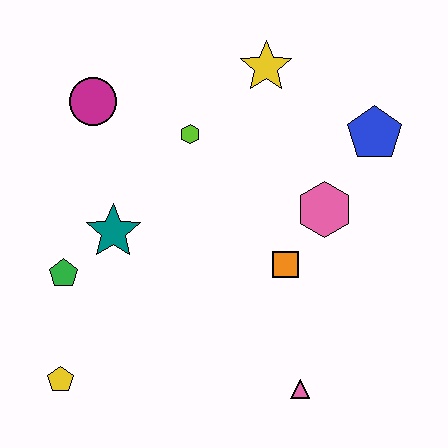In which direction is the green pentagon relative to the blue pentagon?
The green pentagon is to the left of the blue pentagon.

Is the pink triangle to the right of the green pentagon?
Yes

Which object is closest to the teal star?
The green pentagon is closest to the teal star.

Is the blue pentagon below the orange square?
No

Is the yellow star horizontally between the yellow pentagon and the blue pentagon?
Yes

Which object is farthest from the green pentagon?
The blue pentagon is farthest from the green pentagon.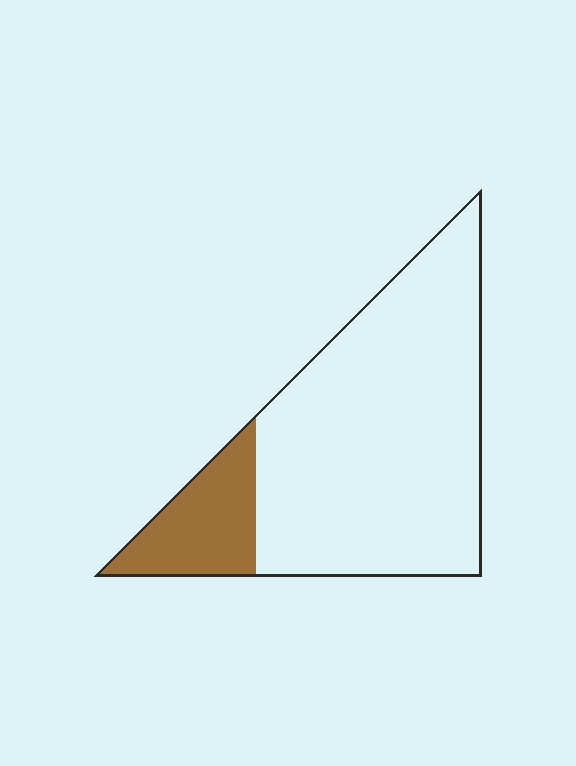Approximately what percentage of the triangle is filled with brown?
Approximately 15%.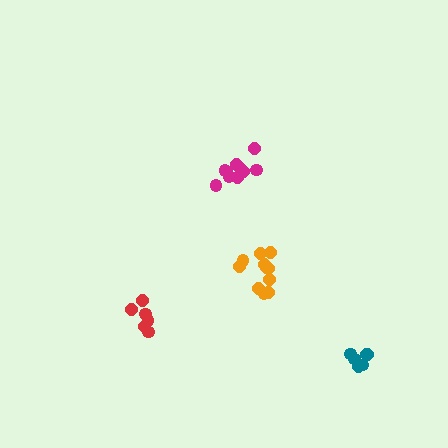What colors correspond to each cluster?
The clusters are colored: teal, red, orange, magenta.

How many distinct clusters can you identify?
There are 4 distinct clusters.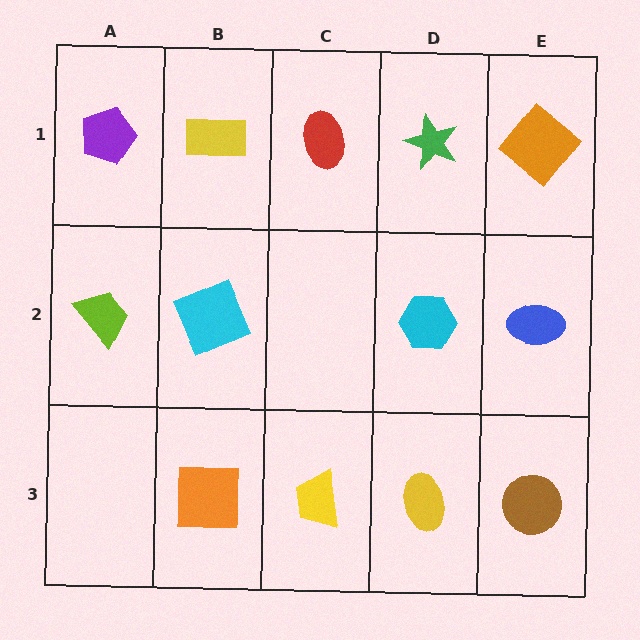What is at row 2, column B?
A cyan square.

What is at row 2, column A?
A lime trapezoid.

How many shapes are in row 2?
4 shapes.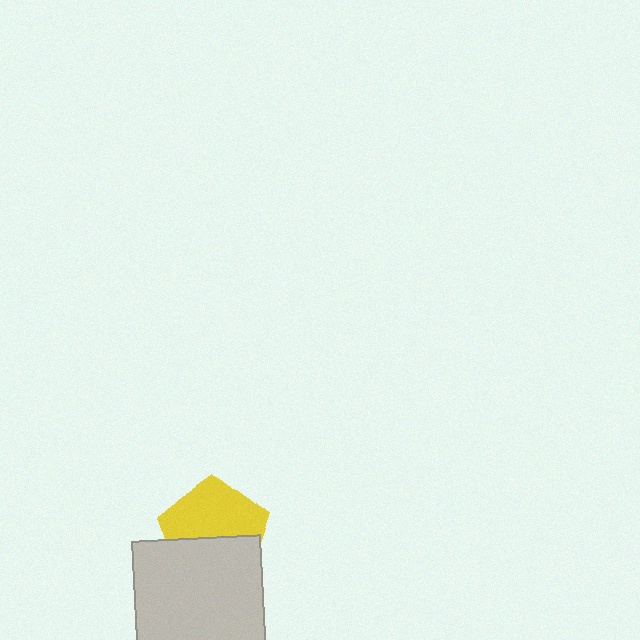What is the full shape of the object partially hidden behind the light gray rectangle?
The partially hidden object is a yellow pentagon.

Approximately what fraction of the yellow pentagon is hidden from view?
Roughly 44% of the yellow pentagon is hidden behind the light gray rectangle.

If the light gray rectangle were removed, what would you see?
You would see the complete yellow pentagon.